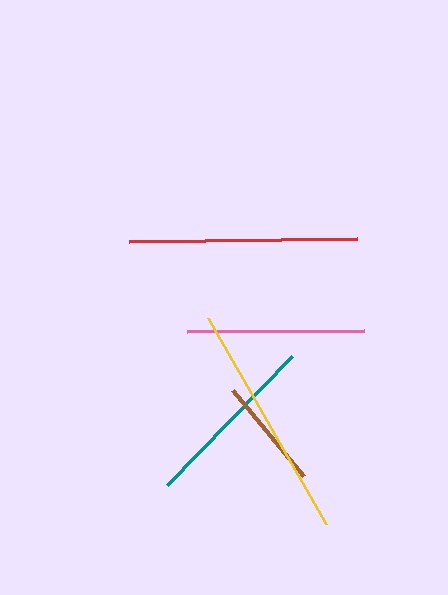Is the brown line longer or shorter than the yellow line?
The yellow line is longer than the brown line.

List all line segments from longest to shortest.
From longest to shortest: yellow, red, teal, pink, brown.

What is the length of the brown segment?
The brown segment is approximately 112 pixels long.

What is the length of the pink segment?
The pink segment is approximately 177 pixels long.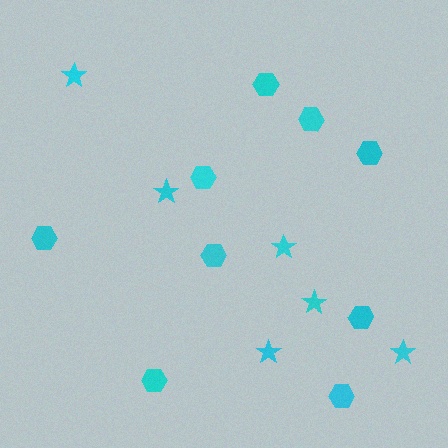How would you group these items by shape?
There are 2 groups: one group of hexagons (9) and one group of stars (6).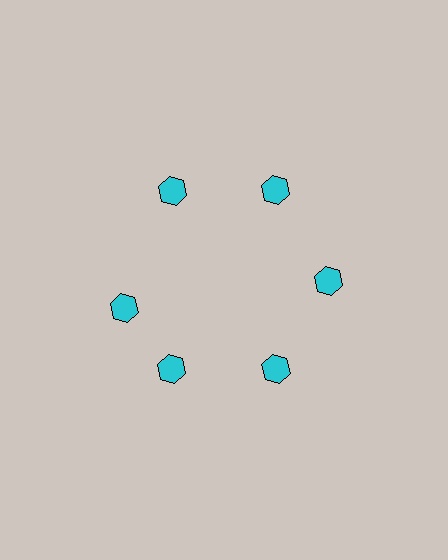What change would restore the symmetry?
The symmetry would be restored by rotating it back into even spacing with its neighbors so that all 6 hexagons sit at equal angles and equal distance from the center.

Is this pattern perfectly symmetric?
No. The 6 cyan hexagons are arranged in a ring, but one element near the 9 o'clock position is rotated out of alignment along the ring, breaking the 6-fold rotational symmetry.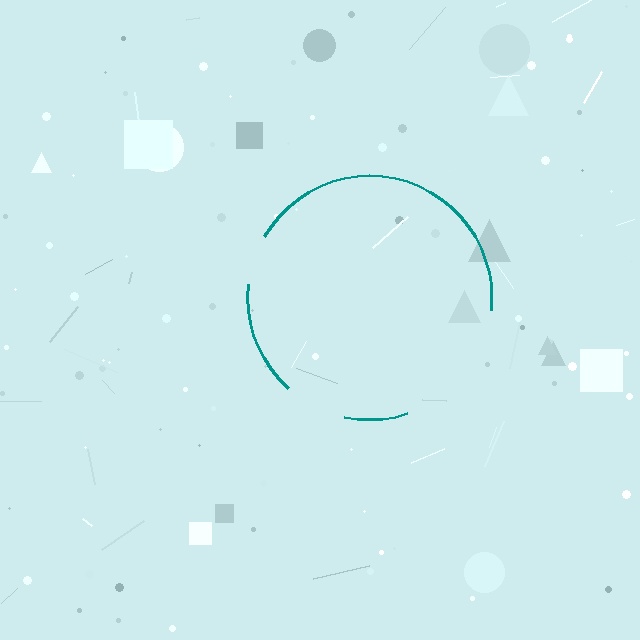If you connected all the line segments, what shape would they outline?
They would outline a circle.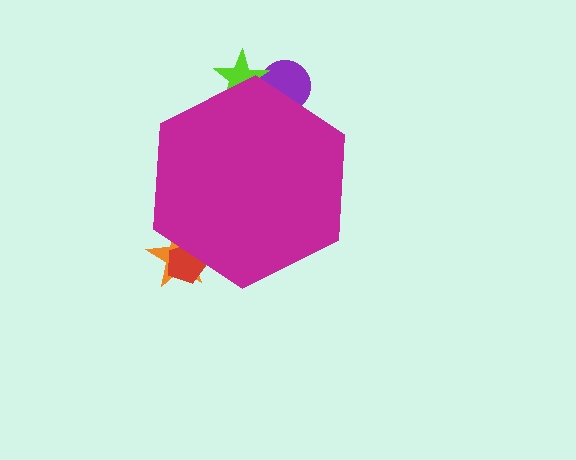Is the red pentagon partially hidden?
Yes, the red pentagon is partially hidden behind the magenta hexagon.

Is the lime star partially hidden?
Yes, the lime star is partially hidden behind the magenta hexagon.